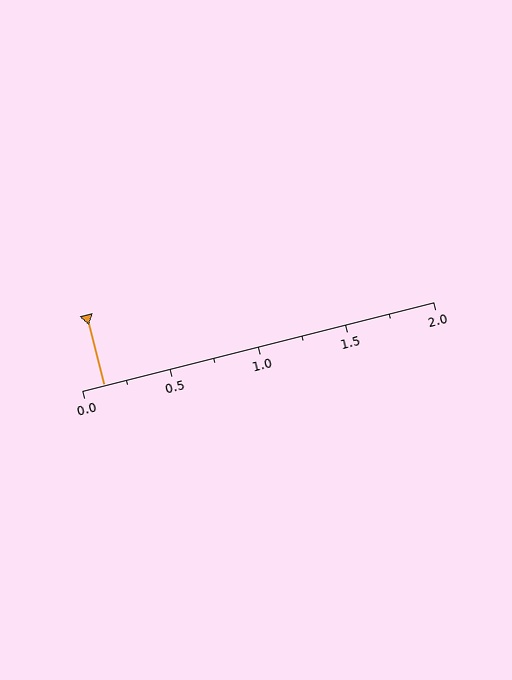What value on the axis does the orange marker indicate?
The marker indicates approximately 0.12.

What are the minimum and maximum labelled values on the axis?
The axis runs from 0.0 to 2.0.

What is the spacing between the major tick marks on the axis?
The major ticks are spaced 0.5 apart.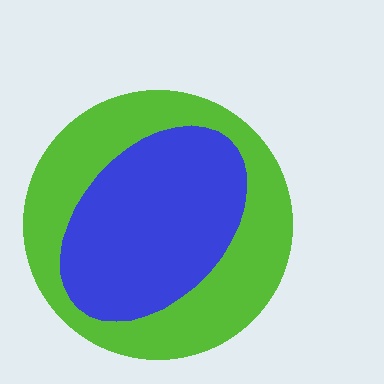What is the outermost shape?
The lime circle.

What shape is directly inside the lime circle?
The blue ellipse.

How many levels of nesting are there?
2.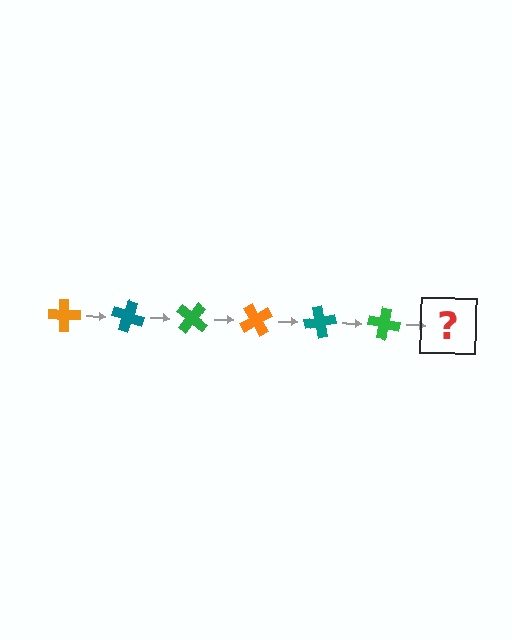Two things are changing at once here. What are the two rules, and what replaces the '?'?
The two rules are that it rotates 20 degrees each step and the color cycles through orange, teal, and green. The '?' should be an orange cross, rotated 120 degrees from the start.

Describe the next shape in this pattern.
It should be an orange cross, rotated 120 degrees from the start.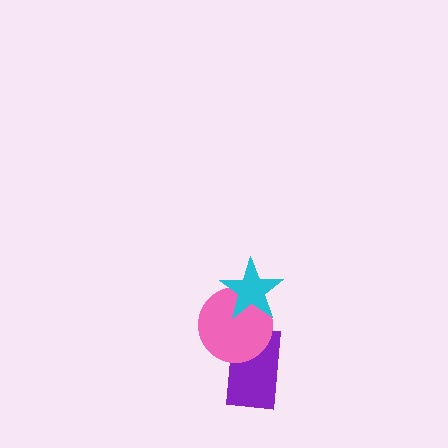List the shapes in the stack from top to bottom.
From top to bottom: the cyan star, the pink circle, the purple rectangle.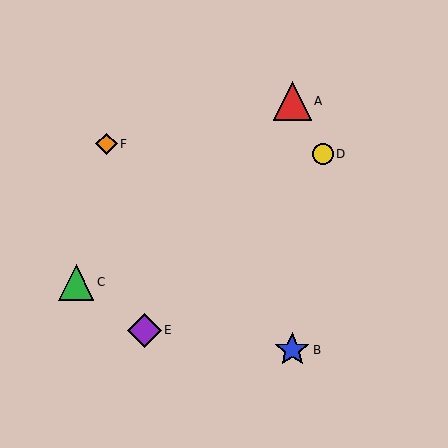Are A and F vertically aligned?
No, A is at x≈292 and F is at x≈107.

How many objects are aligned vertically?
2 objects (A, B) are aligned vertically.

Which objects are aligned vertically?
Objects A, B are aligned vertically.